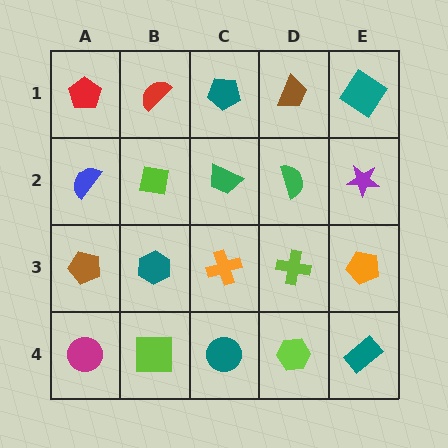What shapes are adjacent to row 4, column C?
An orange cross (row 3, column C), a lime square (row 4, column B), a lime hexagon (row 4, column D).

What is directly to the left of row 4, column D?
A teal circle.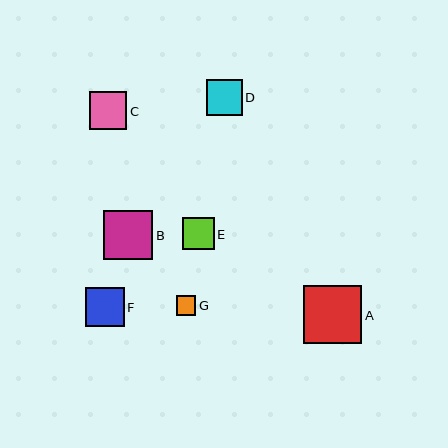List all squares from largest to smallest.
From largest to smallest: A, B, F, C, D, E, G.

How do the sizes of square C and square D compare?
Square C and square D are approximately the same size.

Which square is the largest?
Square A is the largest with a size of approximately 59 pixels.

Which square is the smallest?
Square G is the smallest with a size of approximately 20 pixels.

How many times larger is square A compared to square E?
Square A is approximately 1.8 times the size of square E.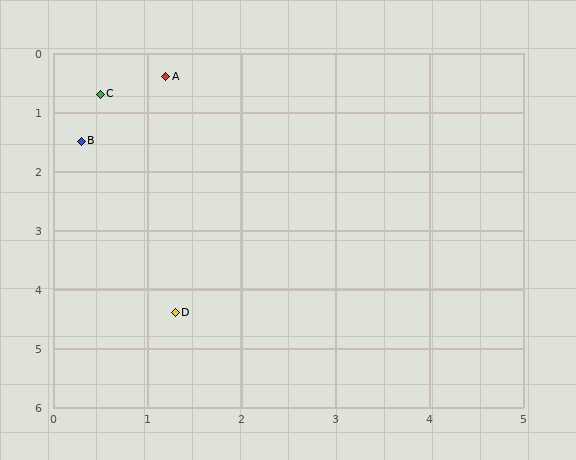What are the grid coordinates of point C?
Point C is at approximately (0.5, 0.7).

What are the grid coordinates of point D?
Point D is at approximately (1.3, 4.4).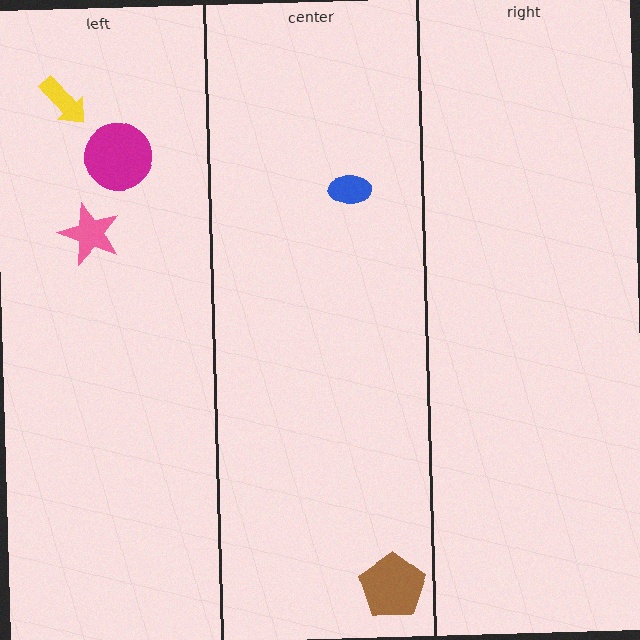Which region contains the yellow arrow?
The left region.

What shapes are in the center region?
The brown pentagon, the blue ellipse.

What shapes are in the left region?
The magenta circle, the yellow arrow, the pink star.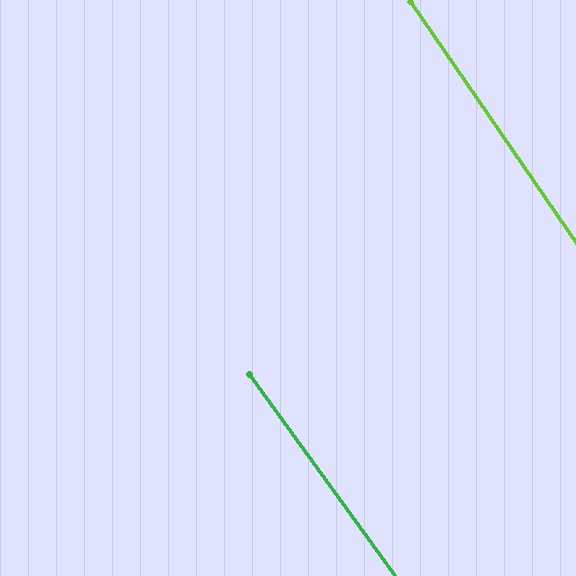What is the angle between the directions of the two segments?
Approximately 2 degrees.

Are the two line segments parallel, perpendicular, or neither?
Parallel — their directions differ by only 1.5°.